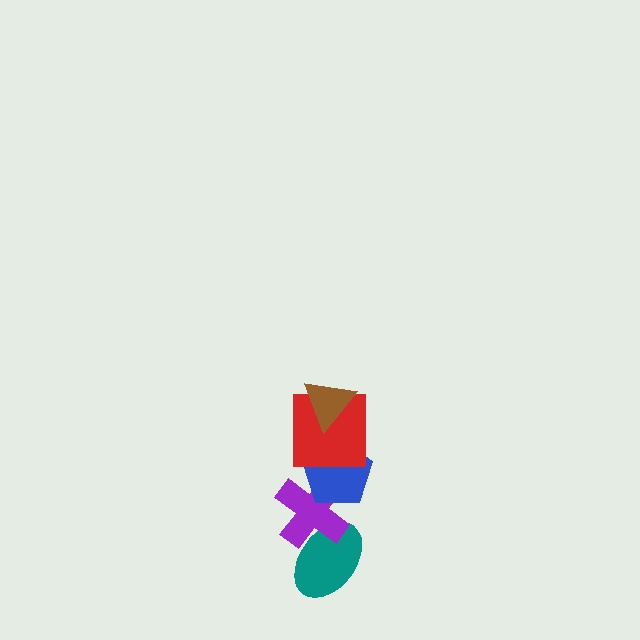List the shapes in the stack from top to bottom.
From top to bottom: the brown triangle, the red square, the blue pentagon, the purple cross, the teal ellipse.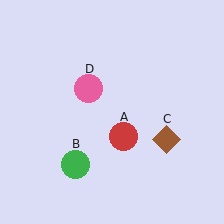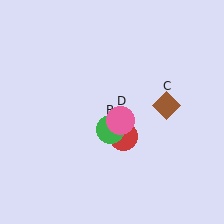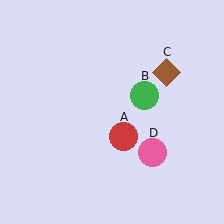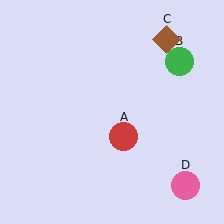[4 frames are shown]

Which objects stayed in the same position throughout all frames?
Red circle (object A) remained stationary.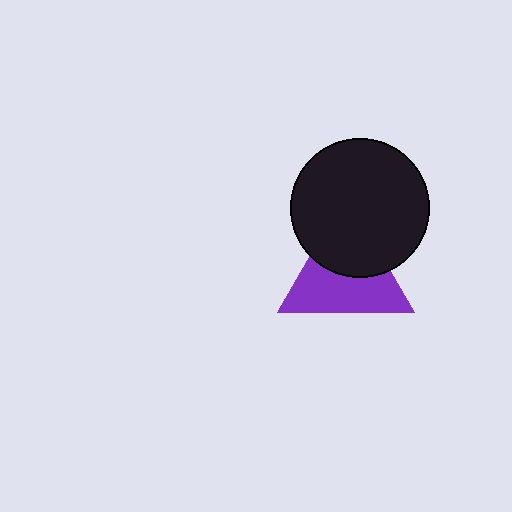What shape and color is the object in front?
The object in front is a black circle.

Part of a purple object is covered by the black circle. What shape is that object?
It is a triangle.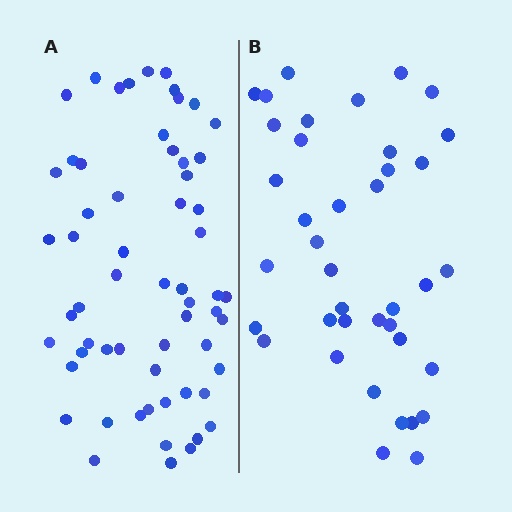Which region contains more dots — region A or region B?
Region A (the left region) has more dots.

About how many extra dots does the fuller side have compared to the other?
Region A has approximately 20 more dots than region B.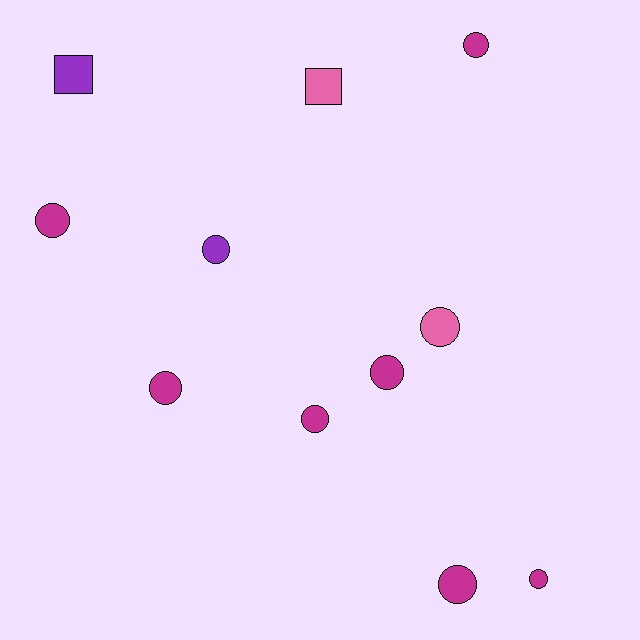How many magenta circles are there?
There are 7 magenta circles.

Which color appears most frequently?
Magenta, with 7 objects.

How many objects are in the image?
There are 11 objects.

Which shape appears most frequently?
Circle, with 9 objects.